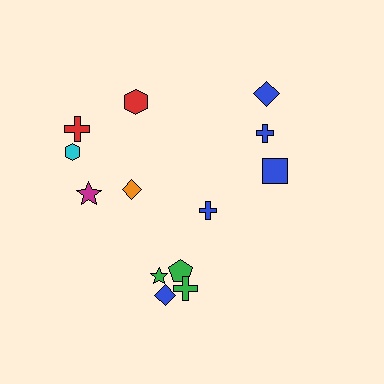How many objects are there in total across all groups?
There are 13 objects.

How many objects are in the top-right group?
There are 3 objects.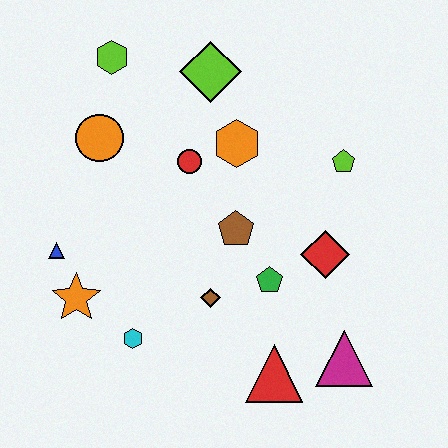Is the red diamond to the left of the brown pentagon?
No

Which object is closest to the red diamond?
The green pentagon is closest to the red diamond.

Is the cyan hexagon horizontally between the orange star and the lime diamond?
Yes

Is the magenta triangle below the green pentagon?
Yes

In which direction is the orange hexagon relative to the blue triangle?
The orange hexagon is to the right of the blue triangle.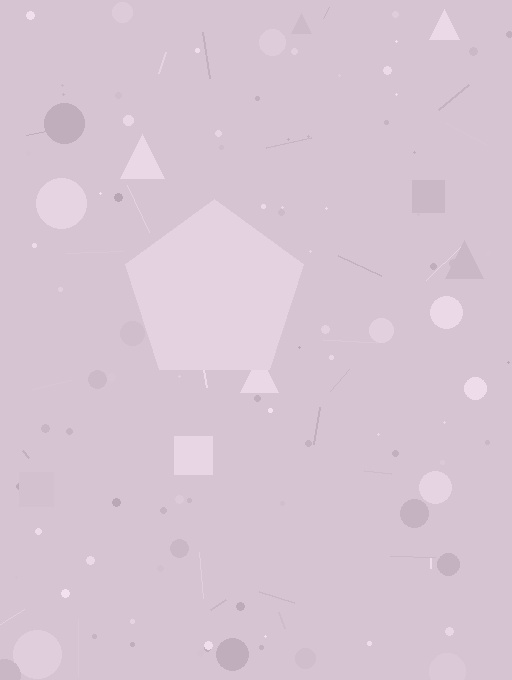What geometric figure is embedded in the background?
A pentagon is embedded in the background.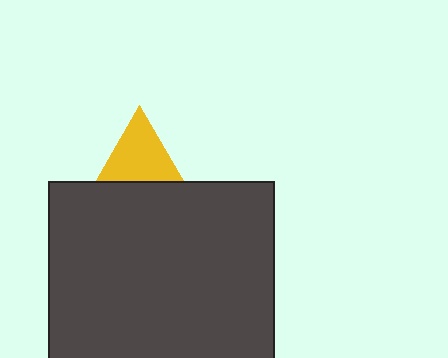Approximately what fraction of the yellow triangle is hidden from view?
Roughly 57% of the yellow triangle is hidden behind the dark gray square.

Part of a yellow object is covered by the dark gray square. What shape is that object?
It is a triangle.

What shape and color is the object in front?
The object in front is a dark gray square.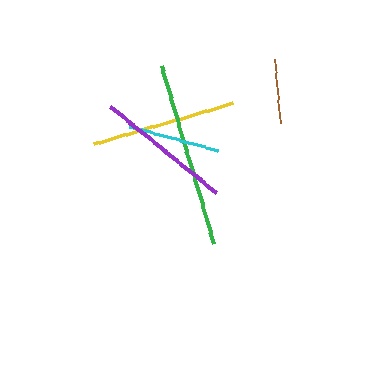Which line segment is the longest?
The green line is the longest at approximately 186 pixels.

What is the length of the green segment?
The green segment is approximately 186 pixels long.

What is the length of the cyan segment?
The cyan segment is approximately 92 pixels long.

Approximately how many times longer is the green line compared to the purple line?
The green line is approximately 1.4 times the length of the purple line.